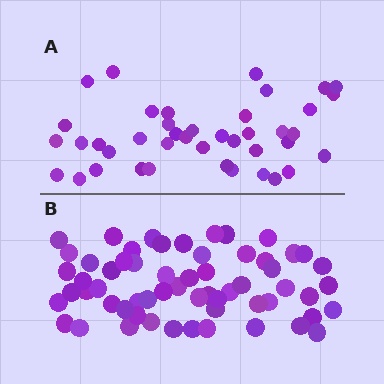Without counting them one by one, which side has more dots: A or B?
Region B (the bottom region) has more dots.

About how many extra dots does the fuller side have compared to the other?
Region B has approximately 20 more dots than region A.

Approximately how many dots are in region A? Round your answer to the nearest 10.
About 40 dots. (The exact count is 41, which rounds to 40.)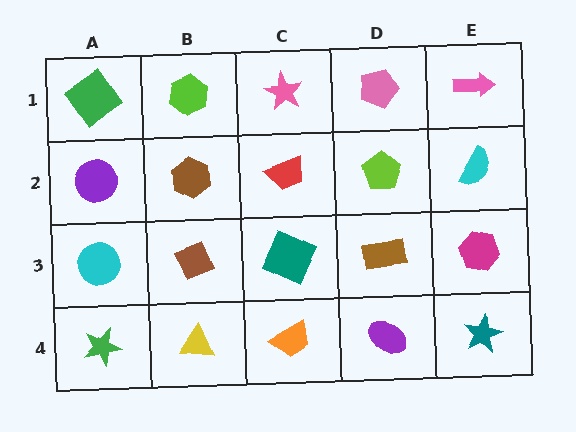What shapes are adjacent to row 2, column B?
A lime hexagon (row 1, column B), a brown diamond (row 3, column B), a purple circle (row 2, column A), a red trapezoid (row 2, column C).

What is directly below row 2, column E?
A magenta hexagon.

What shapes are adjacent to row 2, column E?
A pink arrow (row 1, column E), a magenta hexagon (row 3, column E), a lime pentagon (row 2, column D).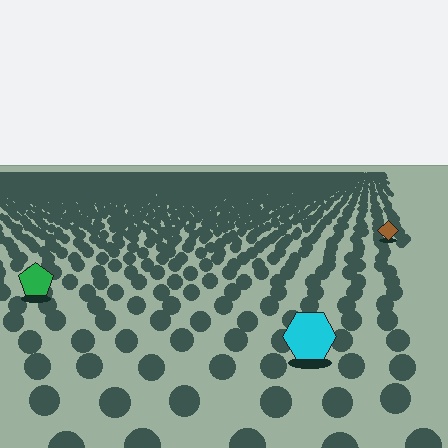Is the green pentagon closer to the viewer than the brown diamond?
Yes. The green pentagon is closer — you can tell from the texture gradient: the ground texture is coarser near it.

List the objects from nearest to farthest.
From nearest to farthest: the cyan hexagon, the green pentagon, the brown diamond.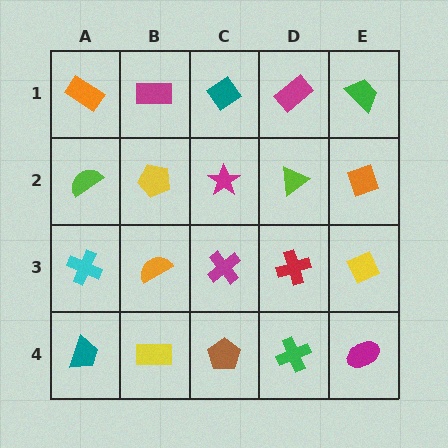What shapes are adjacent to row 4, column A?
A cyan cross (row 3, column A), a yellow rectangle (row 4, column B).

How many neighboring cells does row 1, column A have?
2.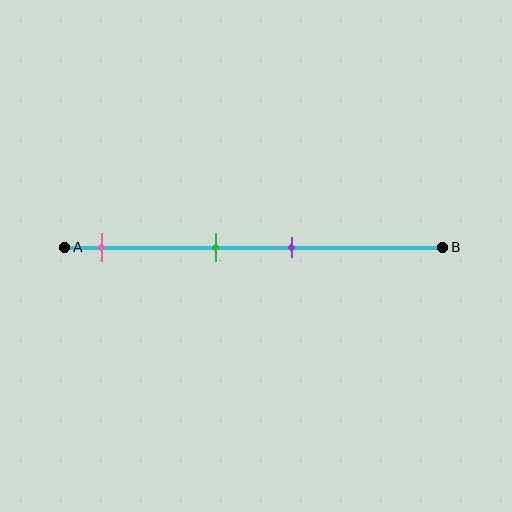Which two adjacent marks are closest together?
The green and purple marks are the closest adjacent pair.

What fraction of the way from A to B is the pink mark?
The pink mark is approximately 10% (0.1) of the way from A to B.